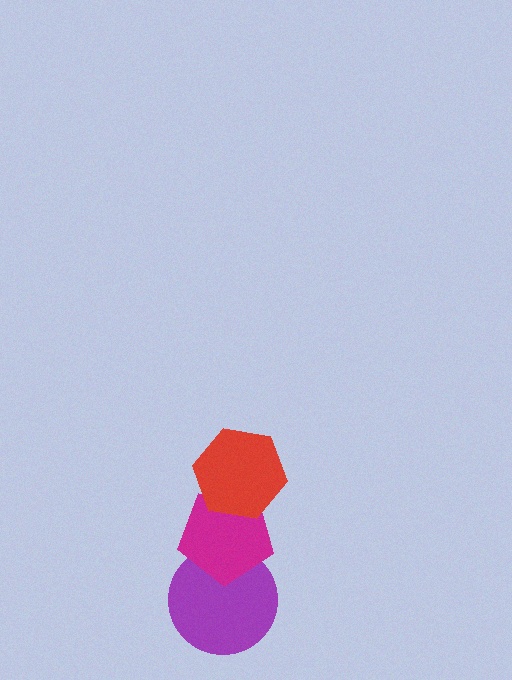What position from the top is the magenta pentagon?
The magenta pentagon is 2nd from the top.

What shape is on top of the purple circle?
The magenta pentagon is on top of the purple circle.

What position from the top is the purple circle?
The purple circle is 3rd from the top.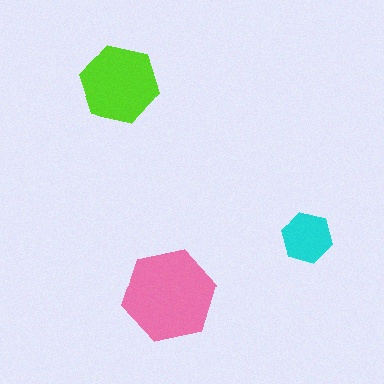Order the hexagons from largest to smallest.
the pink one, the lime one, the cyan one.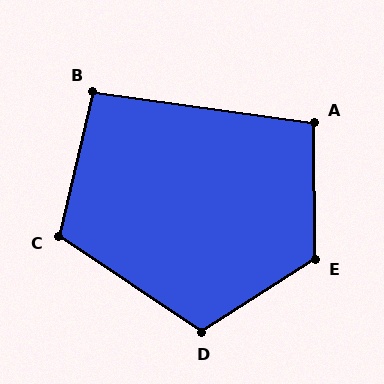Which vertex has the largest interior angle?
E, at approximately 122 degrees.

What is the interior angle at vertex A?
Approximately 98 degrees (obtuse).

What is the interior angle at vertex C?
Approximately 110 degrees (obtuse).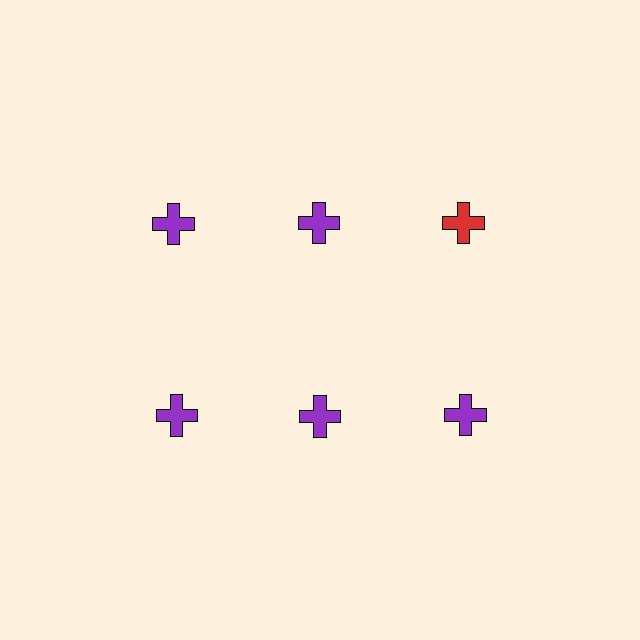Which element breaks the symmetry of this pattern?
The red cross in the top row, center column breaks the symmetry. All other shapes are purple crosses.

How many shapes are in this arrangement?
There are 6 shapes arranged in a grid pattern.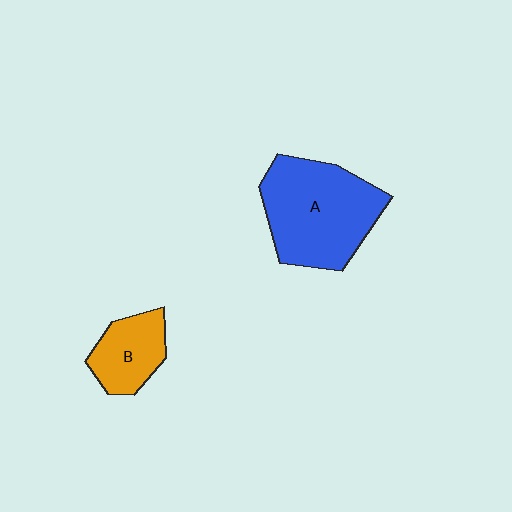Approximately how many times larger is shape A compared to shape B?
Approximately 2.2 times.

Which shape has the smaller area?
Shape B (orange).